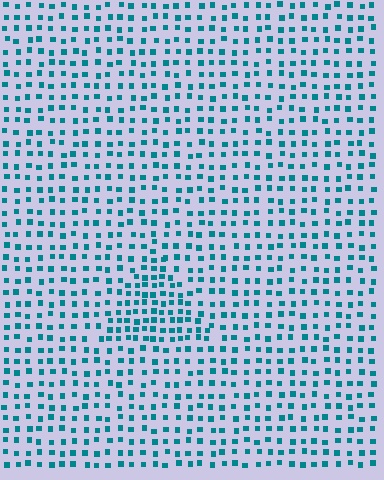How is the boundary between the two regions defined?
The boundary is defined by a change in element density (approximately 1.7x ratio). All elements are the same color, size, and shape.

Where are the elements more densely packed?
The elements are more densely packed inside the triangle boundary.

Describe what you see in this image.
The image contains small teal elements arranged at two different densities. A triangle-shaped region is visible where the elements are more densely packed than the surrounding area.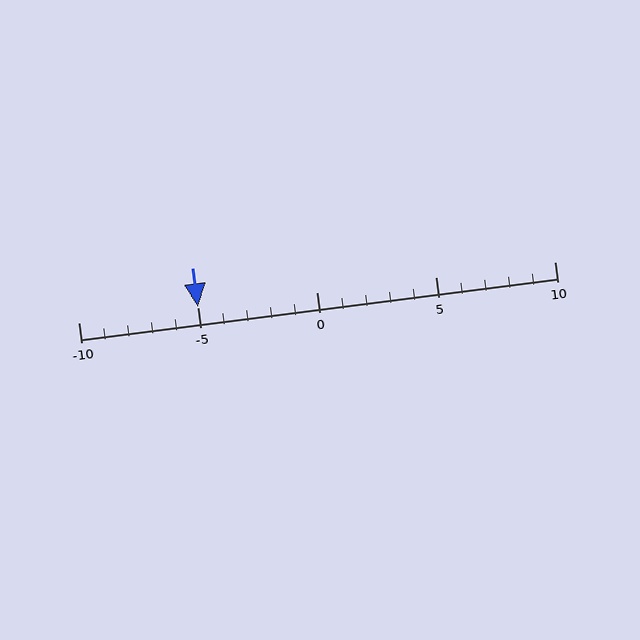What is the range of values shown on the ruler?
The ruler shows values from -10 to 10.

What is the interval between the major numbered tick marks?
The major tick marks are spaced 5 units apart.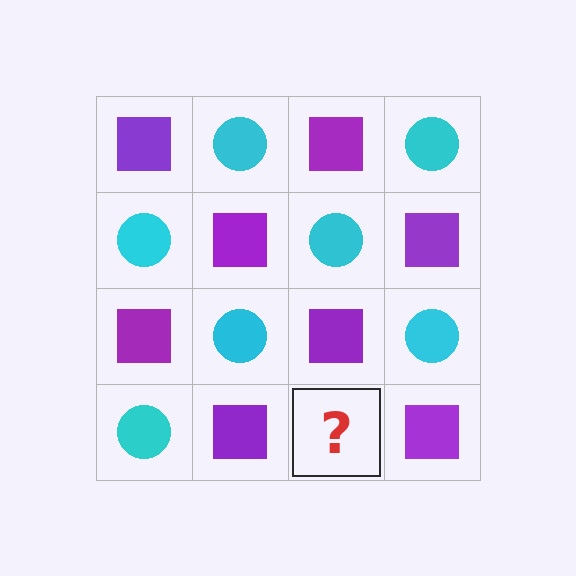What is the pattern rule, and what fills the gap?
The rule is that it alternates purple square and cyan circle in a checkerboard pattern. The gap should be filled with a cyan circle.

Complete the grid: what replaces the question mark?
The question mark should be replaced with a cyan circle.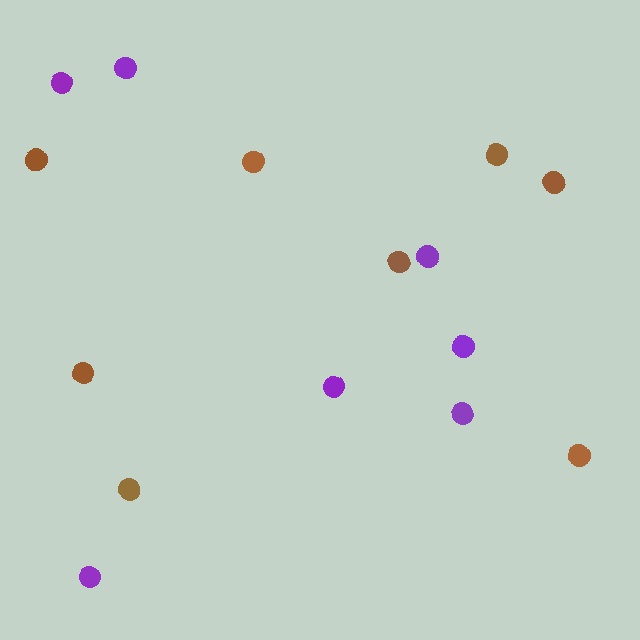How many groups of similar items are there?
There are 2 groups: one group of brown circles (8) and one group of purple circles (7).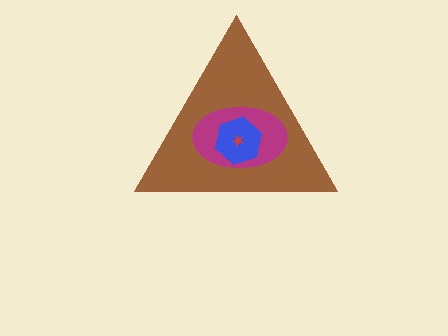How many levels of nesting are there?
4.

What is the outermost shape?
The brown triangle.